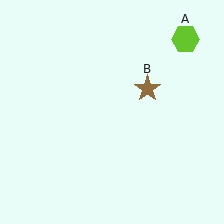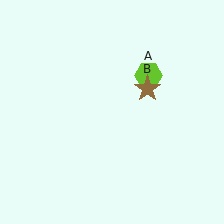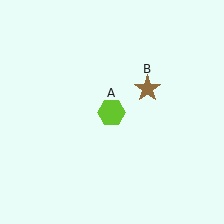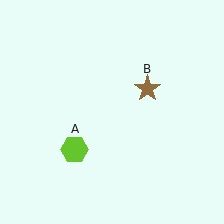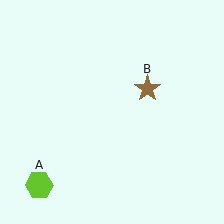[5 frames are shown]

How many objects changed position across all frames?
1 object changed position: lime hexagon (object A).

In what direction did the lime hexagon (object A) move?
The lime hexagon (object A) moved down and to the left.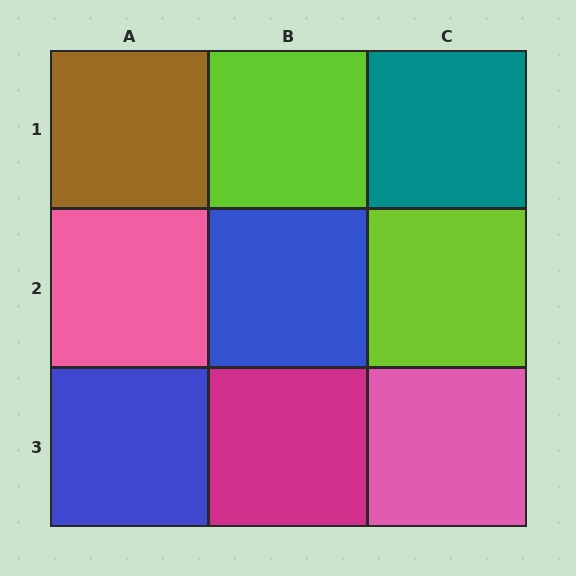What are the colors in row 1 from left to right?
Brown, lime, teal.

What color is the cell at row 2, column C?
Lime.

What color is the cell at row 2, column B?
Blue.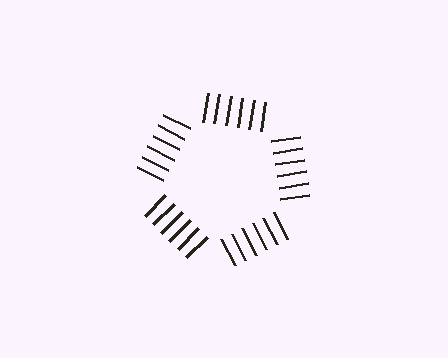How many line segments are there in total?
30 — 6 along each of the 5 edges.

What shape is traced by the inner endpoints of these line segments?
An illusory pentagon — the line segments terminate on its edges but no continuous stroke is drawn.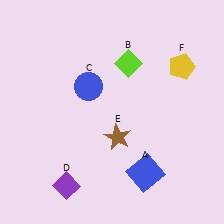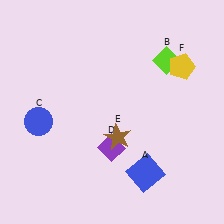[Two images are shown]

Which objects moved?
The objects that moved are: the lime diamond (B), the blue circle (C), the purple diamond (D).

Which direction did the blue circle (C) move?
The blue circle (C) moved left.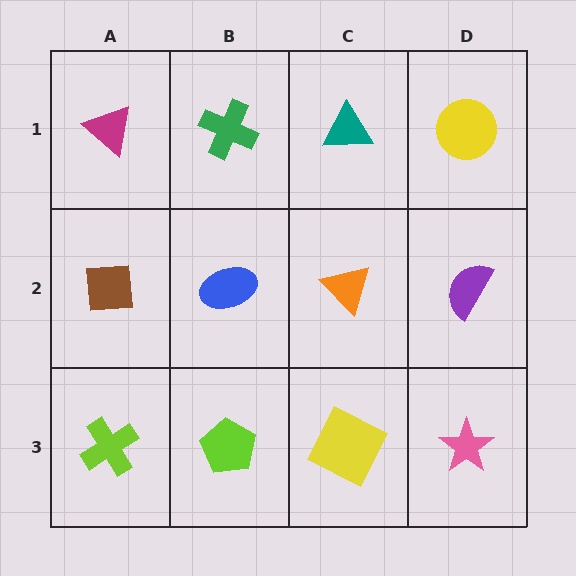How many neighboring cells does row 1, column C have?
3.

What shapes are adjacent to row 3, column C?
An orange triangle (row 2, column C), a lime pentagon (row 3, column B), a pink star (row 3, column D).